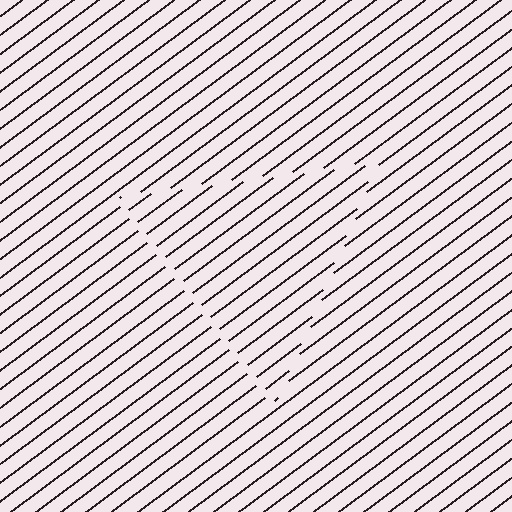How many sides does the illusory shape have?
3 sides — the line-ends trace a triangle.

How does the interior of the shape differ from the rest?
The interior of the shape contains the same grating, shifted by half a period — the contour is defined by the phase discontinuity where line-ends from the inner and outer gratings abut.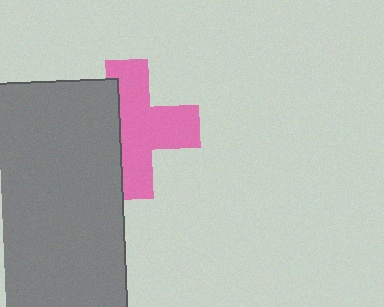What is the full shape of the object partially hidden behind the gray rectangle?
The partially hidden object is a pink cross.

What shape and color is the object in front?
The object in front is a gray rectangle.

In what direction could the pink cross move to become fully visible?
The pink cross could move right. That would shift it out from behind the gray rectangle entirely.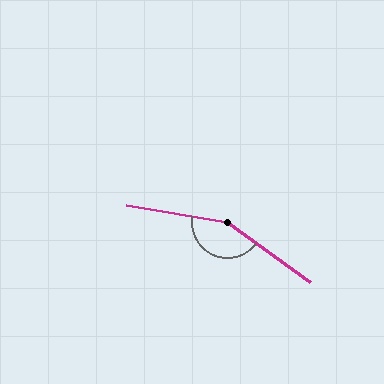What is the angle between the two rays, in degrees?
Approximately 154 degrees.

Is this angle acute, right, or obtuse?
It is obtuse.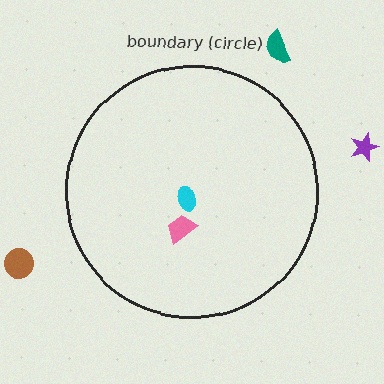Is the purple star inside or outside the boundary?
Outside.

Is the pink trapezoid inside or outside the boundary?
Inside.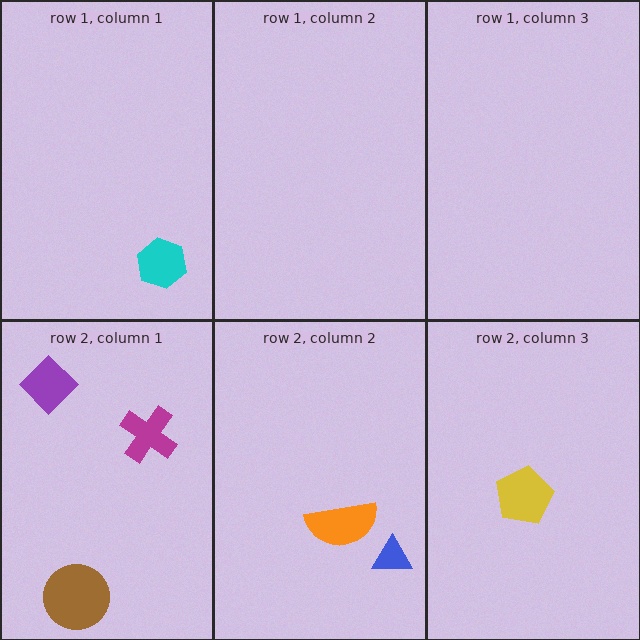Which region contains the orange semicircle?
The row 2, column 2 region.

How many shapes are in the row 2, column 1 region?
3.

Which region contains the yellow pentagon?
The row 2, column 3 region.